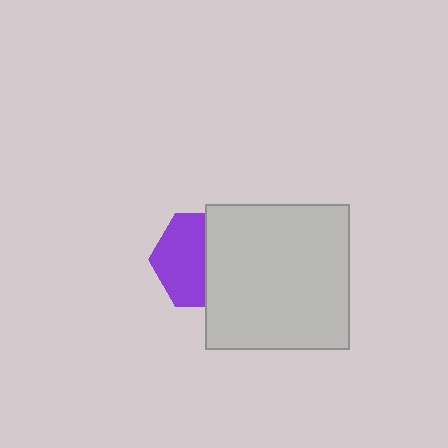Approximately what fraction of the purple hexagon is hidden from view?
Roughly 46% of the purple hexagon is hidden behind the light gray square.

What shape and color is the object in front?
The object in front is a light gray square.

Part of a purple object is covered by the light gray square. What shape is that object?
It is a hexagon.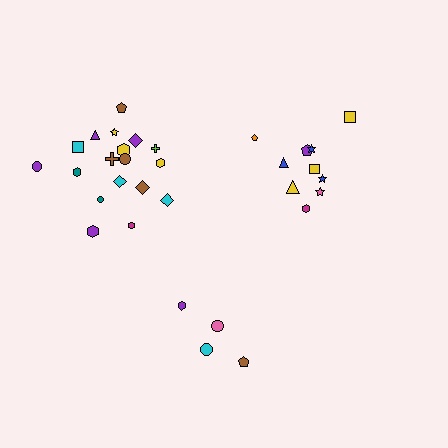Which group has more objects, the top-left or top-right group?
The top-left group.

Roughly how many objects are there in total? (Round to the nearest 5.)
Roughly 30 objects in total.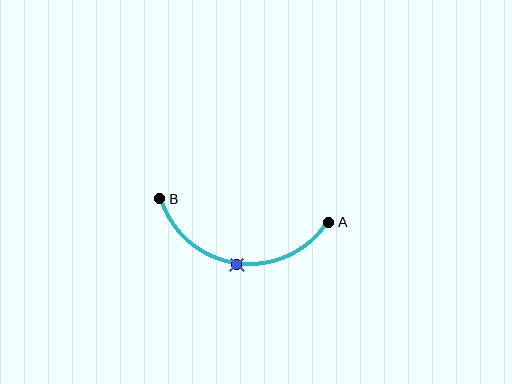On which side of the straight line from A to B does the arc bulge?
The arc bulges below the straight line connecting A and B.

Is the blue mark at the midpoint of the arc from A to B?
Yes. The blue mark lies on the arc at equal arc-length from both A and B — it is the arc midpoint.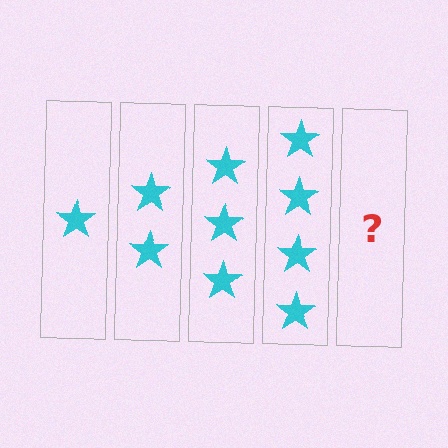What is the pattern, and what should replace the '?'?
The pattern is that each step adds one more star. The '?' should be 5 stars.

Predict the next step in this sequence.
The next step is 5 stars.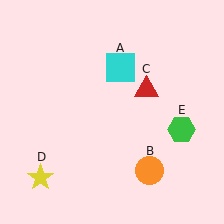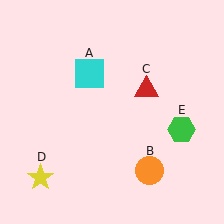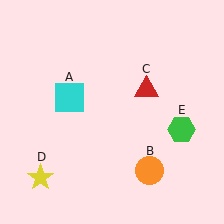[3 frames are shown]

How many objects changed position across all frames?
1 object changed position: cyan square (object A).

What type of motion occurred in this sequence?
The cyan square (object A) rotated counterclockwise around the center of the scene.